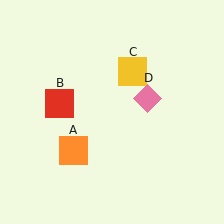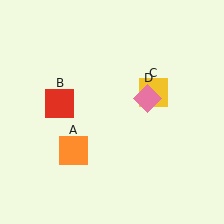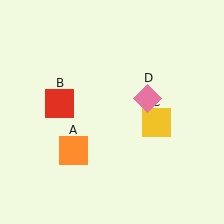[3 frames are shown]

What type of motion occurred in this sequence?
The yellow square (object C) rotated clockwise around the center of the scene.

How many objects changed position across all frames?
1 object changed position: yellow square (object C).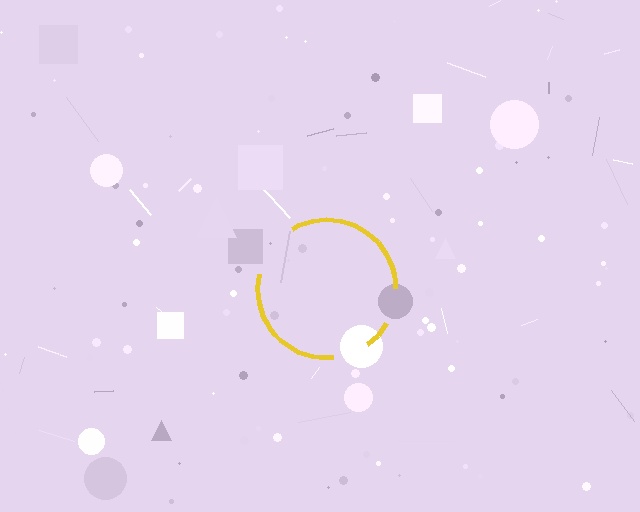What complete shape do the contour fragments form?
The contour fragments form a circle.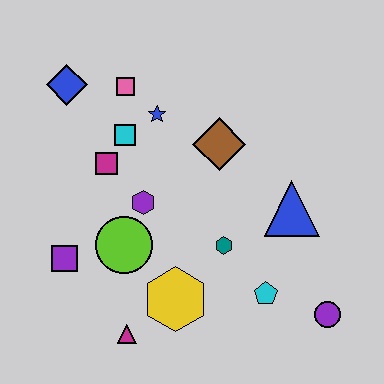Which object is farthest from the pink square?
The purple circle is farthest from the pink square.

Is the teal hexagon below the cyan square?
Yes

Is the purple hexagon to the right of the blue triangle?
No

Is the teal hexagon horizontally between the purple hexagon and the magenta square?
No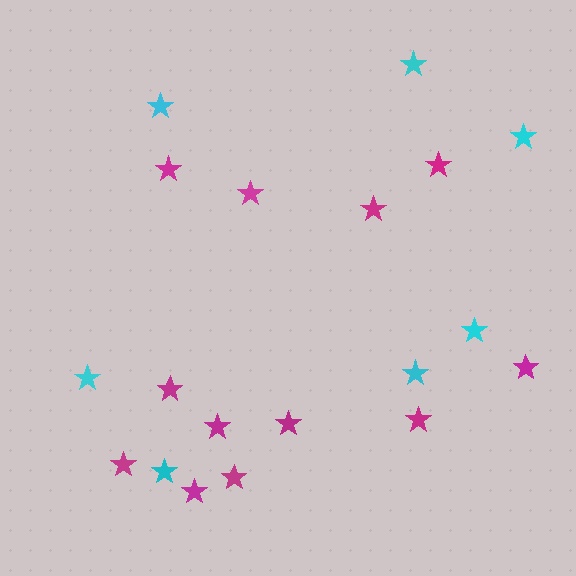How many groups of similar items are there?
There are 2 groups: one group of magenta stars (12) and one group of cyan stars (7).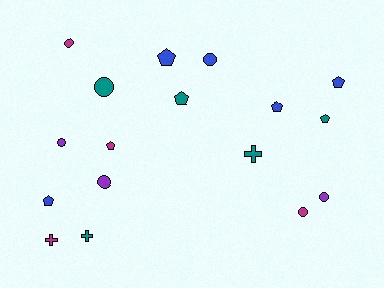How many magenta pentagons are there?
There is 1 magenta pentagon.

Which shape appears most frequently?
Pentagon, with 7 objects.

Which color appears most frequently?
Blue, with 5 objects.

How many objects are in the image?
There are 17 objects.